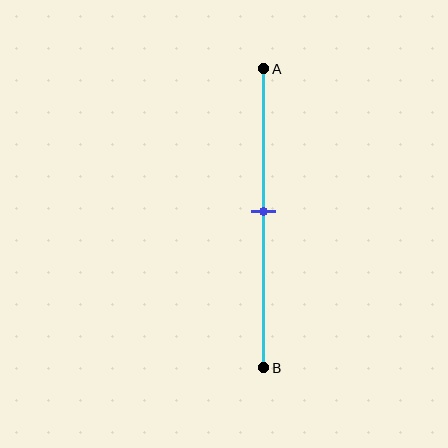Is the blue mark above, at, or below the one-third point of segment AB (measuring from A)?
The blue mark is below the one-third point of segment AB.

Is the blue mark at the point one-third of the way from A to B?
No, the mark is at about 50% from A, not at the 33% one-third point.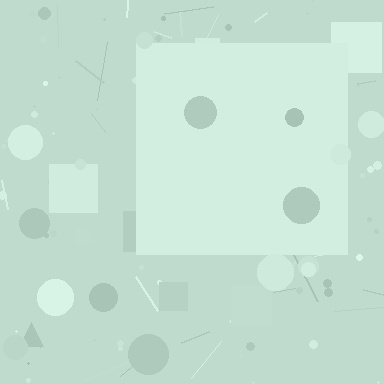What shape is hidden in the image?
A square is hidden in the image.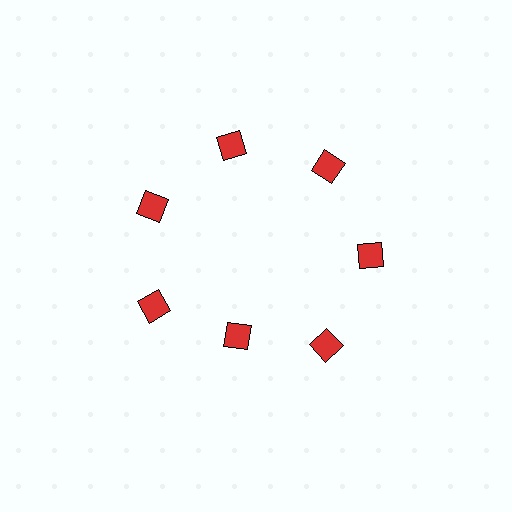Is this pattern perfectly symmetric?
No. The 7 red diamonds are arranged in a ring, but one element near the 6 o'clock position is pulled inward toward the center, breaking the 7-fold rotational symmetry.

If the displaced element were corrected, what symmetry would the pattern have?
It would have 7-fold rotational symmetry — the pattern would map onto itself every 51 degrees.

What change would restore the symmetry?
The symmetry would be restored by moving it outward, back onto the ring so that all 7 diamonds sit at equal angles and equal distance from the center.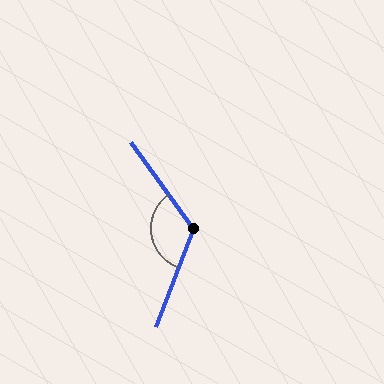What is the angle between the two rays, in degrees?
Approximately 123 degrees.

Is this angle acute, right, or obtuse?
It is obtuse.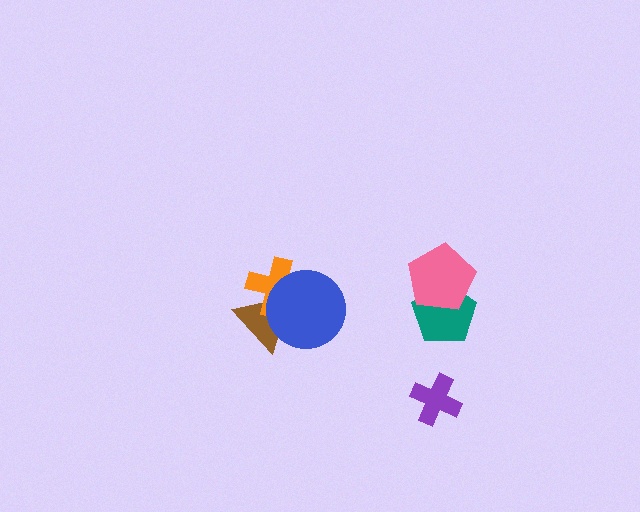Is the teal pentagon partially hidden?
Yes, it is partially covered by another shape.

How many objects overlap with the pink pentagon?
1 object overlaps with the pink pentagon.